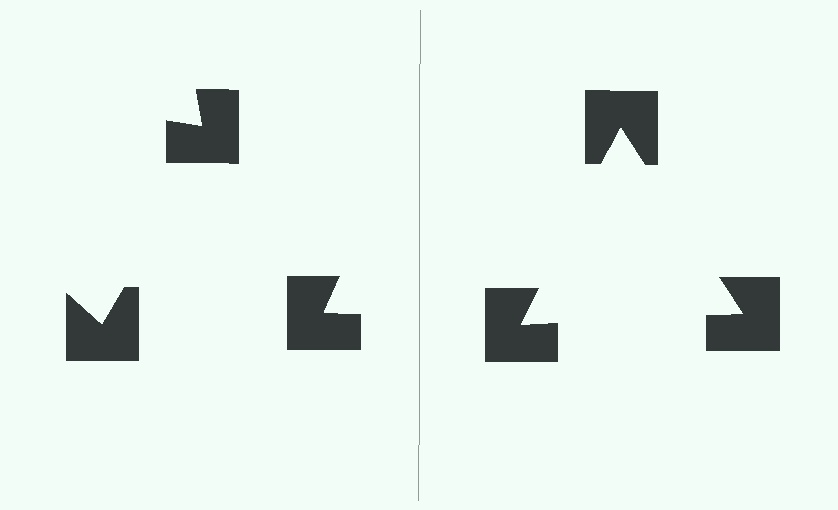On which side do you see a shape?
An illusory triangle appears on the right side. On the left side the wedge cuts are rotated, so no coherent shape forms.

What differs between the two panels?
The notched squares are positioned identically on both sides; only the wedge orientations differ. On the right they align to a triangle; on the left they are misaligned.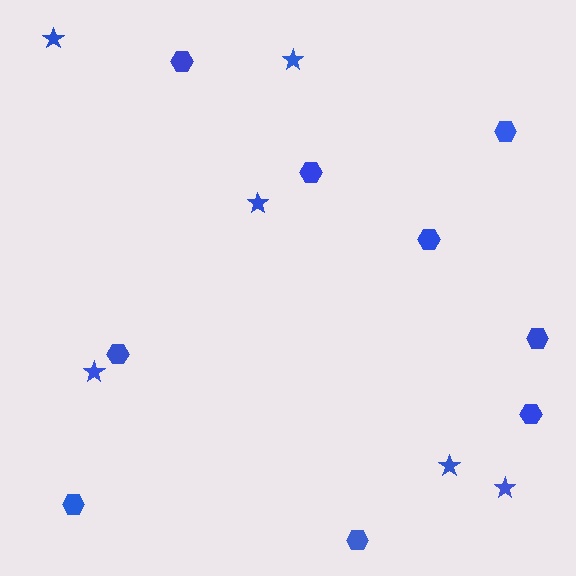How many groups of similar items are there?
There are 2 groups: one group of stars (6) and one group of hexagons (9).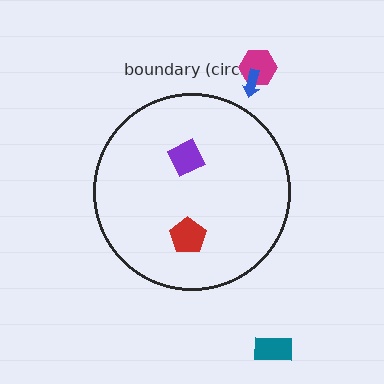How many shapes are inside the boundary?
2 inside, 3 outside.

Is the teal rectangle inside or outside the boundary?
Outside.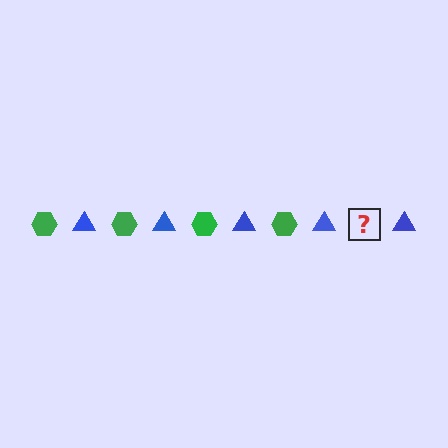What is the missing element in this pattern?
The missing element is a green hexagon.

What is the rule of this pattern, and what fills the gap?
The rule is that the pattern alternates between green hexagon and blue triangle. The gap should be filled with a green hexagon.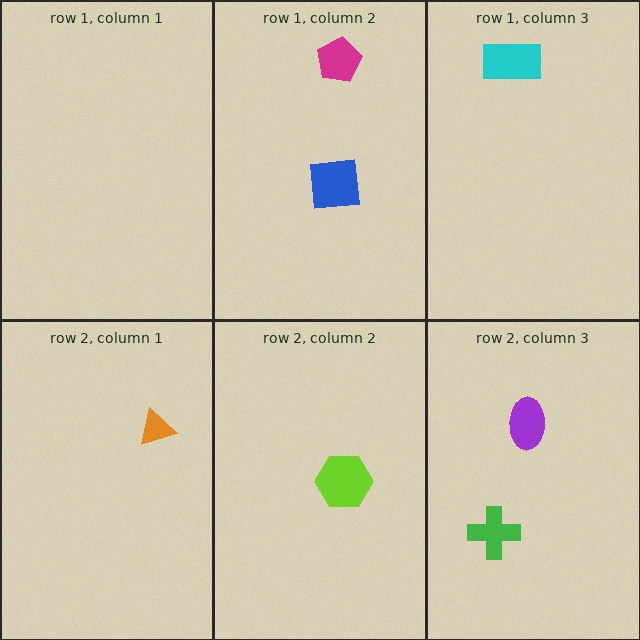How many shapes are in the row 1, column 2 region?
2.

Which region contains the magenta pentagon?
The row 1, column 2 region.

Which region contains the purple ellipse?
The row 2, column 3 region.